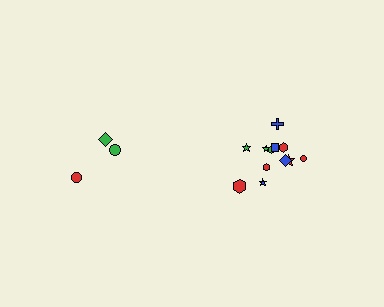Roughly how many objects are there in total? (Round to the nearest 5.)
Roughly 15 objects in total.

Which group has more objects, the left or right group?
The right group.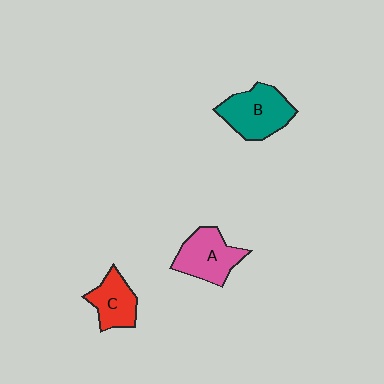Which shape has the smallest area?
Shape C (red).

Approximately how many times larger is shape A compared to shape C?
Approximately 1.3 times.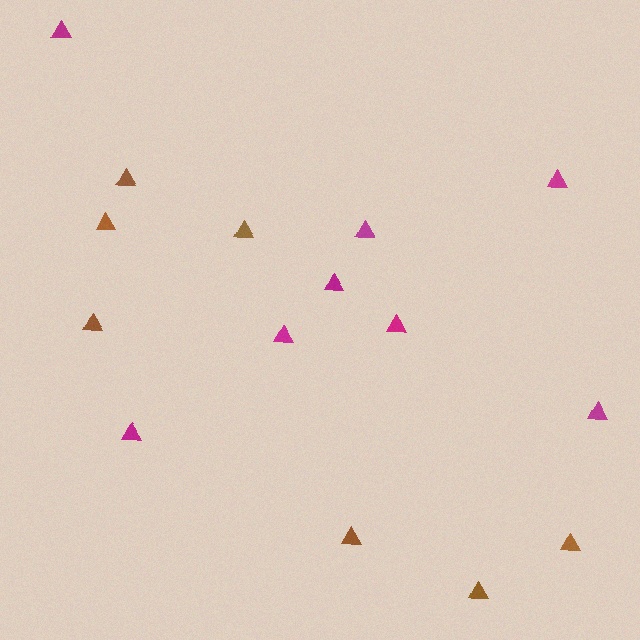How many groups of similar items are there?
There are 2 groups: one group of magenta triangles (8) and one group of brown triangles (7).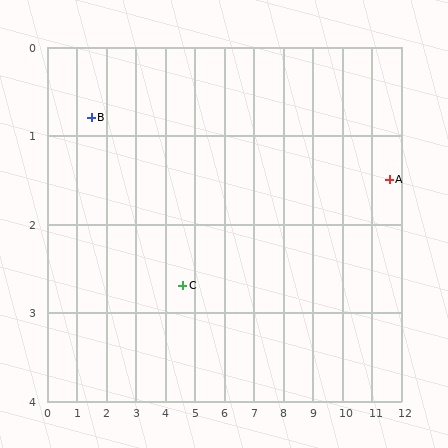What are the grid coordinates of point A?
Point A is at approximately (11.6, 1.5).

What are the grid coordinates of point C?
Point C is at approximately (4.6, 2.7).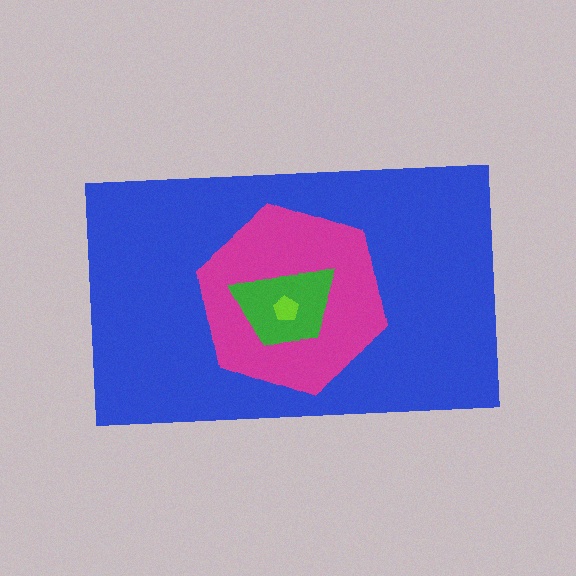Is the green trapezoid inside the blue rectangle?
Yes.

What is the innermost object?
The lime pentagon.